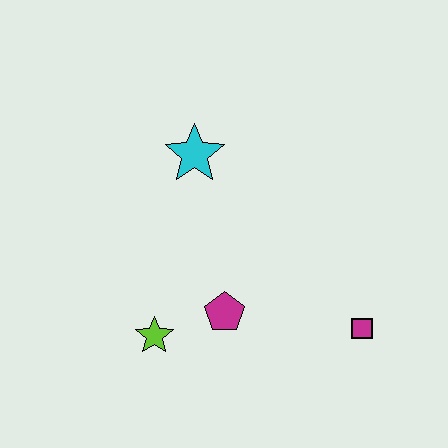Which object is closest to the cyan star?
The magenta pentagon is closest to the cyan star.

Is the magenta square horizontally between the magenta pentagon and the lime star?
No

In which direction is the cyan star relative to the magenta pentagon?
The cyan star is above the magenta pentagon.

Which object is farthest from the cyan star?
The magenta square is farthest from the cyan star.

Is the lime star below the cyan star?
Yes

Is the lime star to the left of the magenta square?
Yes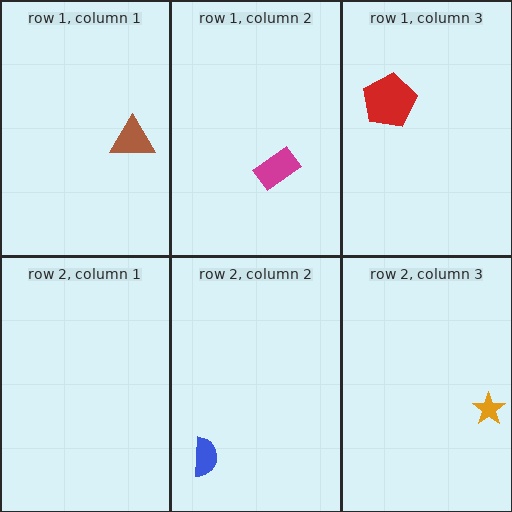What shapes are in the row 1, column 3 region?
The red pentagon.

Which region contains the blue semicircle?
The row 2, column 2 region.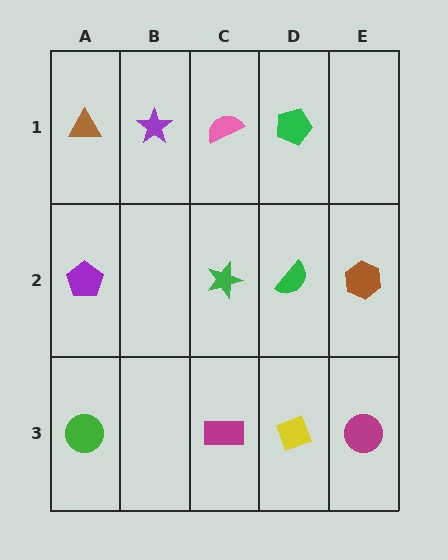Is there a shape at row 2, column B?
No, that cell is empty.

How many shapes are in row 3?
4 shapes.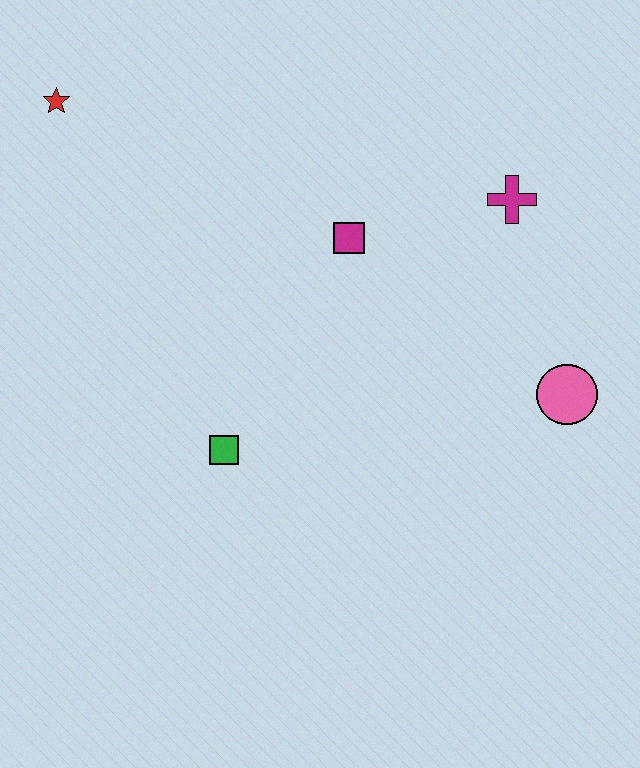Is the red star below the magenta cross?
No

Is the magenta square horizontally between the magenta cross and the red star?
Yes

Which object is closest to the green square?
The magenta square is closest to the green square.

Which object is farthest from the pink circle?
The red star is farthest from the pink circle.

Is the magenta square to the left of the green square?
No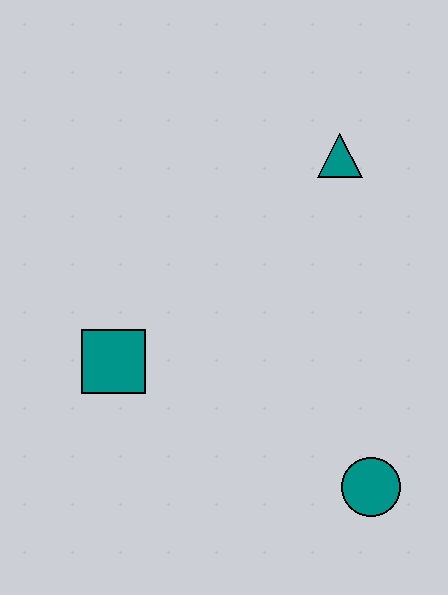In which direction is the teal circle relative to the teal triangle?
The teal circle is below the teal triangle.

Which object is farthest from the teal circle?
The teal triangle is farthest from the teal circle.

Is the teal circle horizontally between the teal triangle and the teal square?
No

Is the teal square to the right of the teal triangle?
No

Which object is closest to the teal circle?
The teal square is closest to the teal circle.